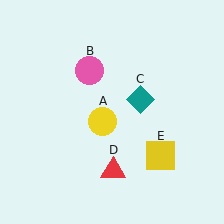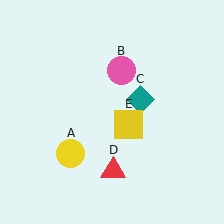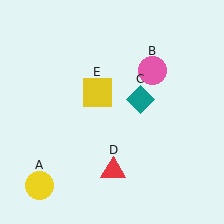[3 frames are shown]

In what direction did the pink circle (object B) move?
The pink circle (object B) moved right.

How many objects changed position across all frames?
3 objects changed position: yellow circle (object A), pink circle (object B), yellow square (object E).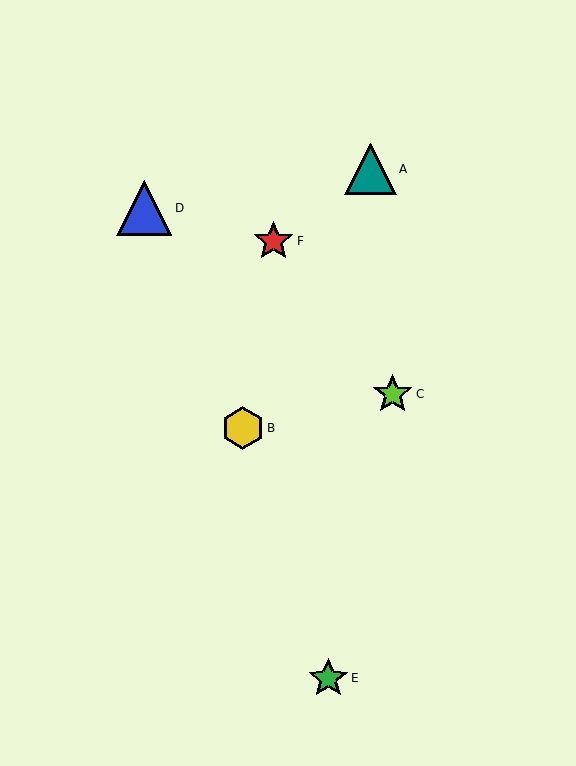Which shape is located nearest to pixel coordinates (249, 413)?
The yellow hexagon (labeled B) at (243, 428) is nearest to that location.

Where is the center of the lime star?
The center of the lime star is at (393, 394).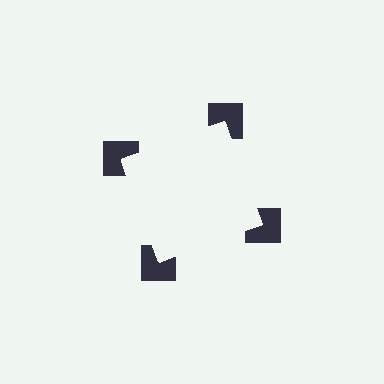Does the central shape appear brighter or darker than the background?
It typically appears slightly brighter than the background, even though no actual brightness change is drawn.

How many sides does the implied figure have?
4 sides.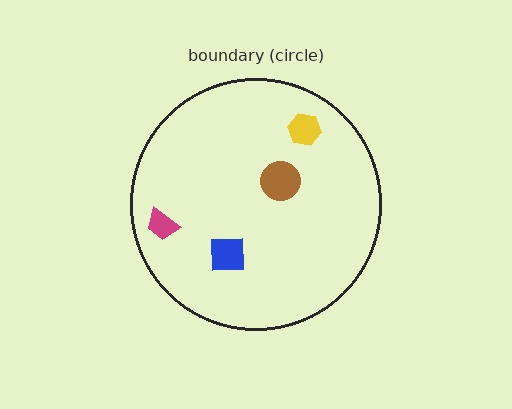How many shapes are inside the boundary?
4 inside, 0 outside.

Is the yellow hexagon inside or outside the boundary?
Inside.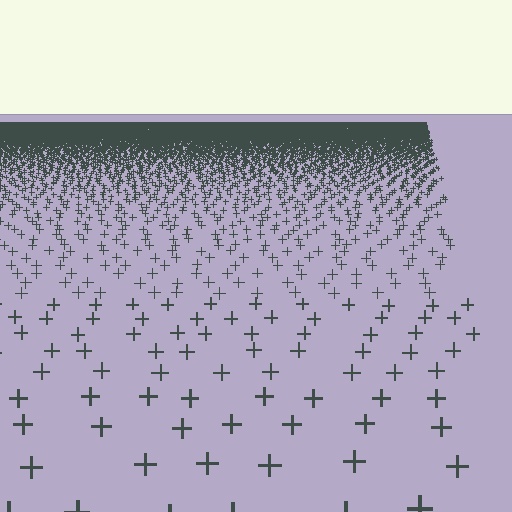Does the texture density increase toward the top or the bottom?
Density increases toward the top.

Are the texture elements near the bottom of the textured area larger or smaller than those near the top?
Larger. Near the bottom, elements are closer to the viewer and appear at a bigger on-screen size.